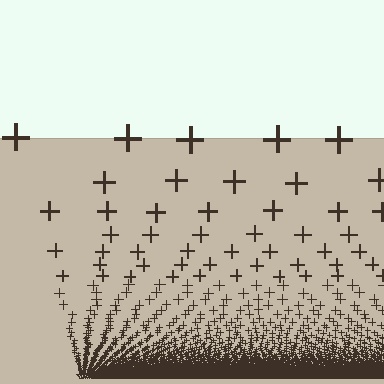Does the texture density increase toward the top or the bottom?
Density increases toward the bottom.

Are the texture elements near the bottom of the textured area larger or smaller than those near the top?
Smaller. The gradient is inverted — elements near the bottom are smaller and denser.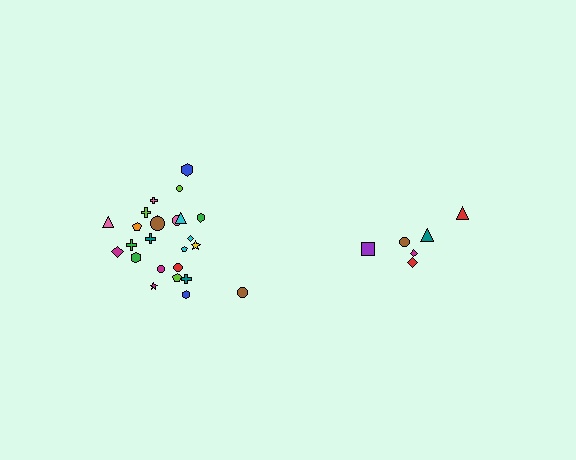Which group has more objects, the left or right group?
The left group.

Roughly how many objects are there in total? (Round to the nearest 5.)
Roughly 30 objects in total.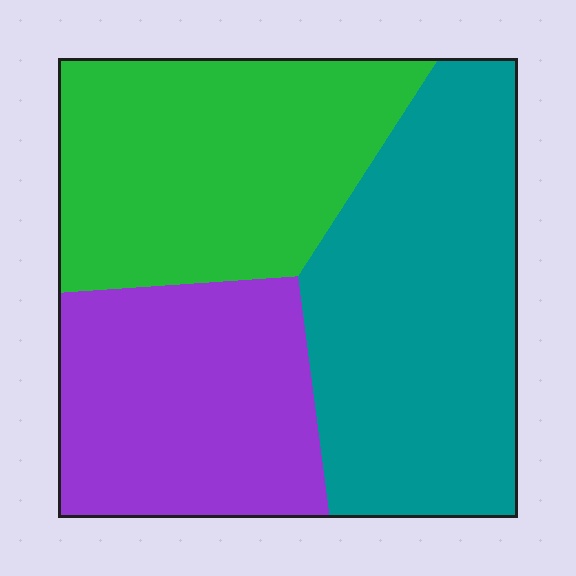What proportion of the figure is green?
Green takes up about one third (1/3) of the figure.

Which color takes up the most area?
Teal, at roughly 40%.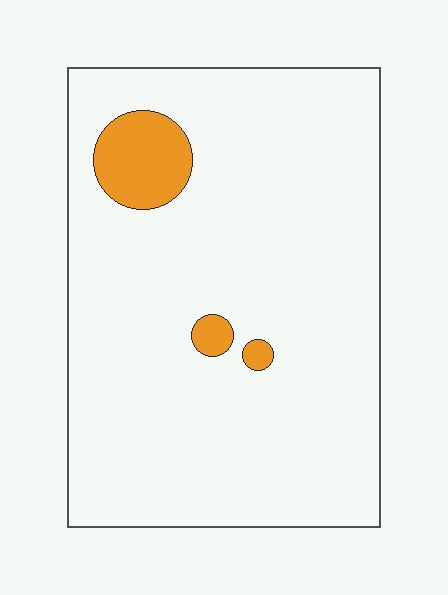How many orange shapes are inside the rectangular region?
3.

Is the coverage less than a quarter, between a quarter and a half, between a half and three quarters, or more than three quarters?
Less than a quarter.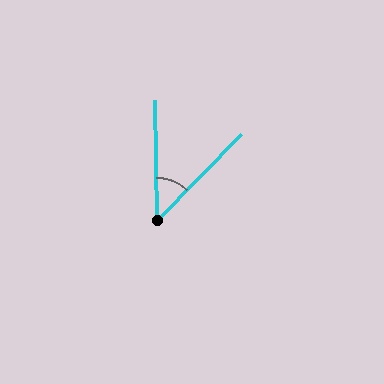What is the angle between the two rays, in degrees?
Approximately 45 degrees.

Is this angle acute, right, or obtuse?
It is acute.